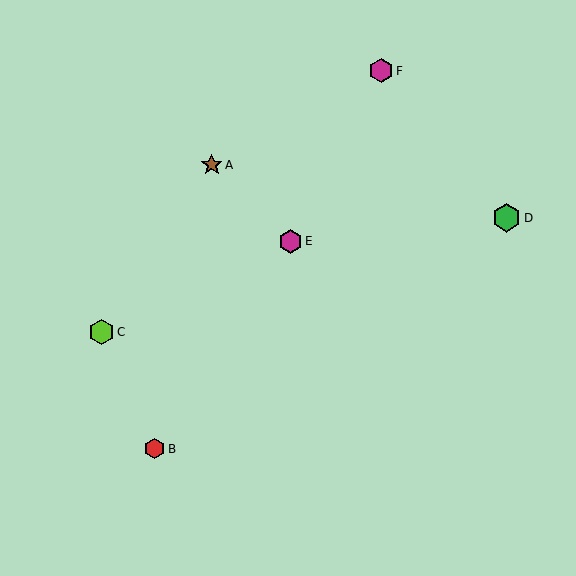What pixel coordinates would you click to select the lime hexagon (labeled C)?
Click at (101, 332) to select the lime hexagon C.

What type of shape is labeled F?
Shape F is a magenta hexagon.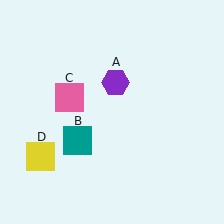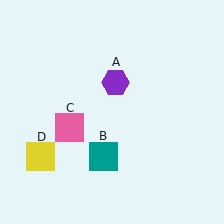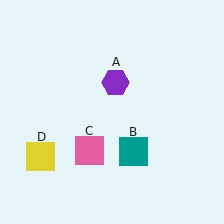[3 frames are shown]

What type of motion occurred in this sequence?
The teal square (object B), pink square (object C) rotated counterclockwise around the center of the scene.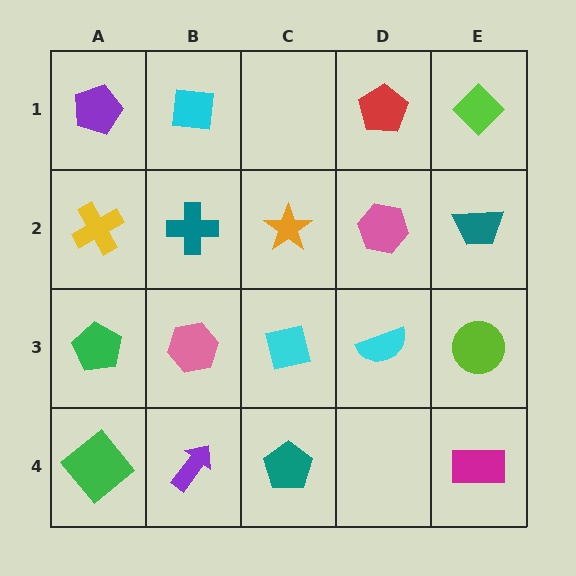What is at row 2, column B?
A teal cross.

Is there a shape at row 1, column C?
No, that cell is empty.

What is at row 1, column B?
A cyan square.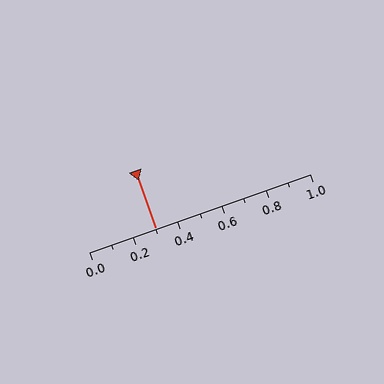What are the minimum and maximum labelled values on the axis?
The axis runs from 0.0 to 1.0.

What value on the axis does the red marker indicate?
The marker indicates approximately 0.3.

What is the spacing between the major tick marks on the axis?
The major ticks are spaced 0.2 apart.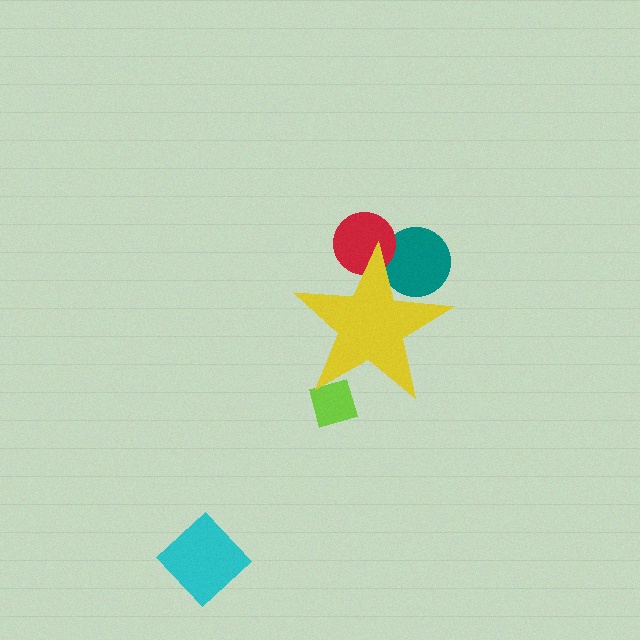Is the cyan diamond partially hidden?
No, the cyan diamond is fully visible.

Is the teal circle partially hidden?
Yes, the teal circle is partially hidden behind the yellow star.